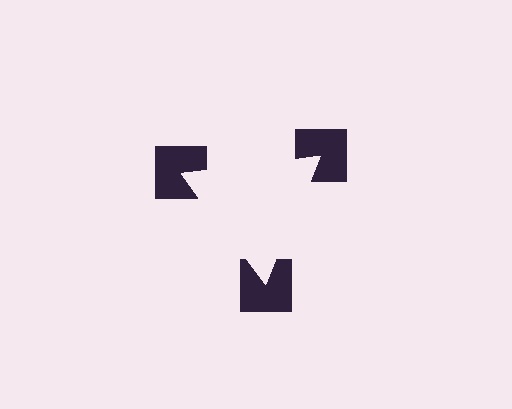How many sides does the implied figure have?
3 sides.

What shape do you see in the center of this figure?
An illusory triangle — its edges are inferred from the aligned wedge cuts in the notched squares, not physically drawn.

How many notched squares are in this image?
There are 3 — one at each vertex of the illusory triangle.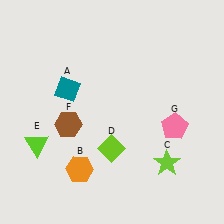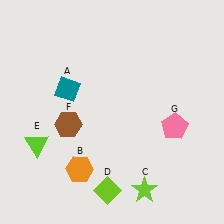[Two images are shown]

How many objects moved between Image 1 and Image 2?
2 objects moved between the two images.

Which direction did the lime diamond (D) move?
The lime diamond (D) moved down.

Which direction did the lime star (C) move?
The lime star (C) moved down.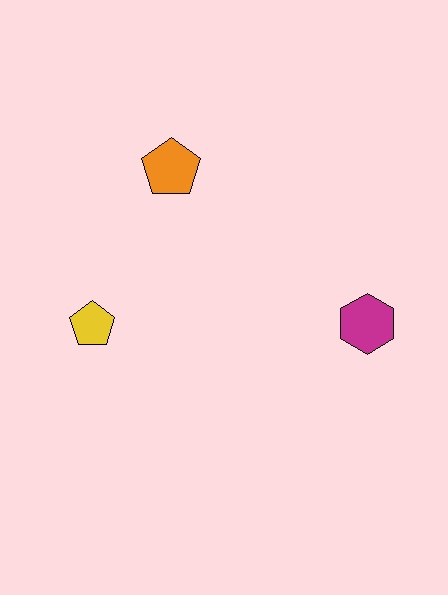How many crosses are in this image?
There are no crosses.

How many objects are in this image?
There are 3 objects.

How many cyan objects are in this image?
There are no cyan objects.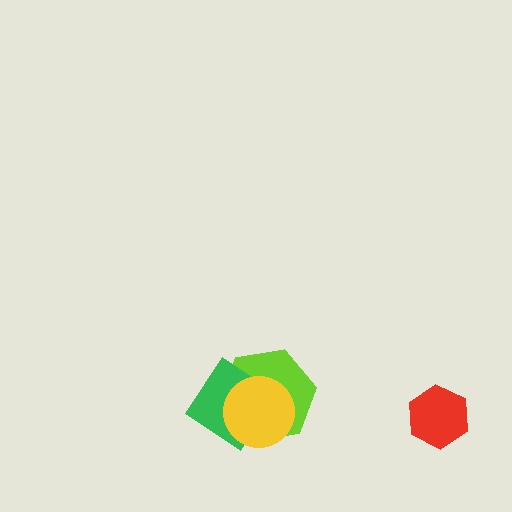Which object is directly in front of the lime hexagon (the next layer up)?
The green diamond is directly in front of the lime hexagon.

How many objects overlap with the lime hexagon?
2 objects overlap with the lime hexagon.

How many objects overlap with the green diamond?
2 objects overlap with the green diamond.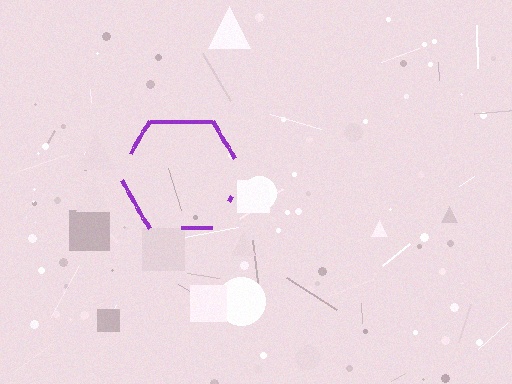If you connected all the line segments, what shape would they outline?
They would outline a hexagon.